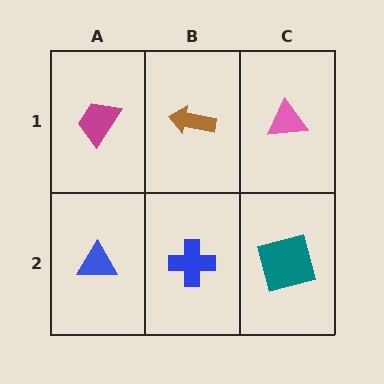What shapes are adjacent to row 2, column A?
A magenta trapezoid (row 1, column A), a blue cross (row 2, column B).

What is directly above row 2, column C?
A pink triangle.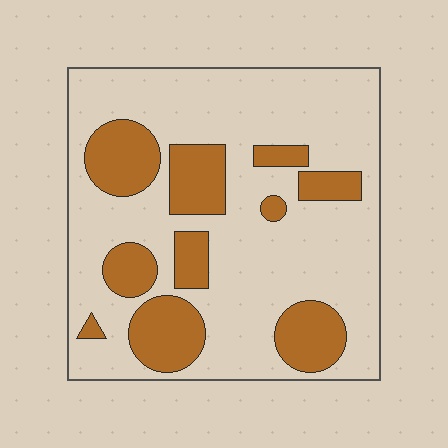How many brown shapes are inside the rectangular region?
10.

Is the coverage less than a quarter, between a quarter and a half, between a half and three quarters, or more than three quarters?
Between a quarter and a half.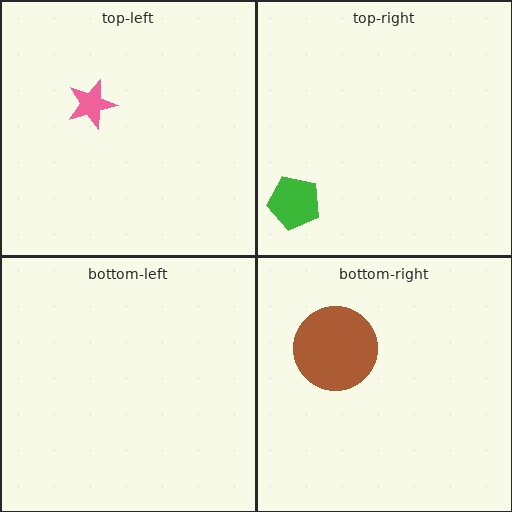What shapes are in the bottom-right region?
The brown circle.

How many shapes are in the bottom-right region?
1.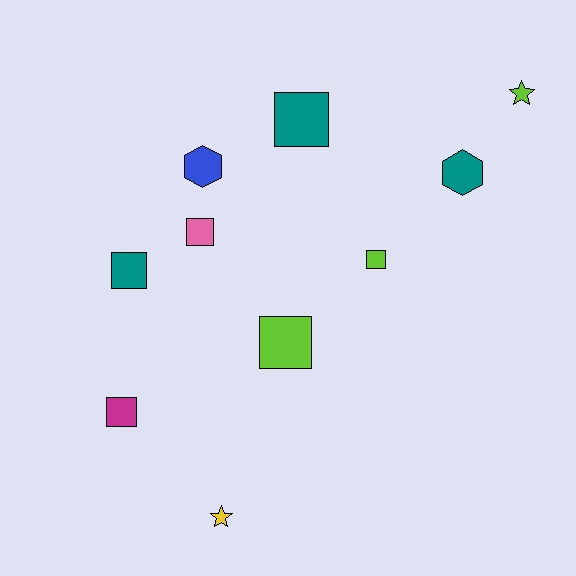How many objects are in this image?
There are 10 objects.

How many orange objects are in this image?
There are no orange objects.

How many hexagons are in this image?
There are 2 hexagons.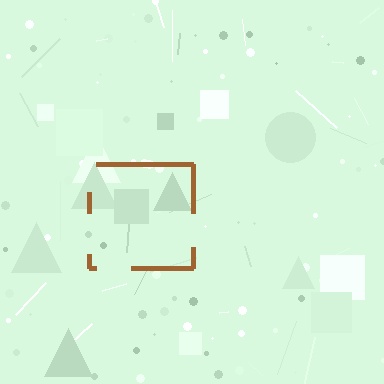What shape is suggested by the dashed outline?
The dashed outline suggests a square.